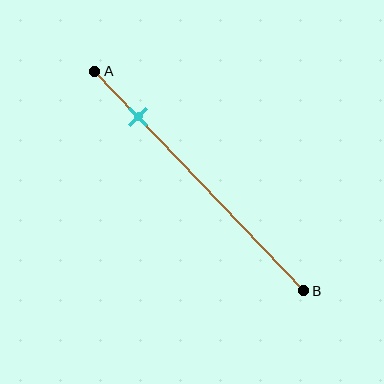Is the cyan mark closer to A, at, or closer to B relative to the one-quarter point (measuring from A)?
The cyan mark is closer to point A than the one-quarter point of segment AB.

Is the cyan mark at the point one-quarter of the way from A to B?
No, the mark is at about 20% from A, not at the 25% one-quarter point.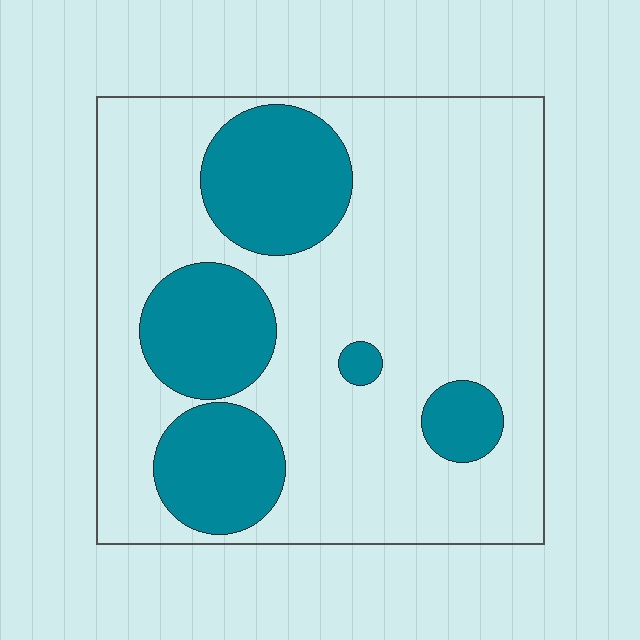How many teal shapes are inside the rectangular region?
5.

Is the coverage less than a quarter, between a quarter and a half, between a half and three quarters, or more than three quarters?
Between a quarter and a half.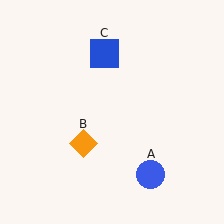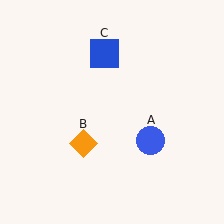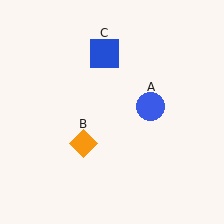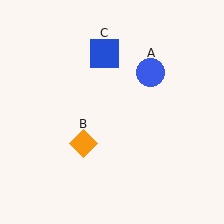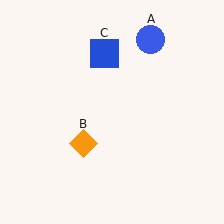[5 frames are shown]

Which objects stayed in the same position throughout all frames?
Orange diamond (object B) and blue square (object C) remained stationary.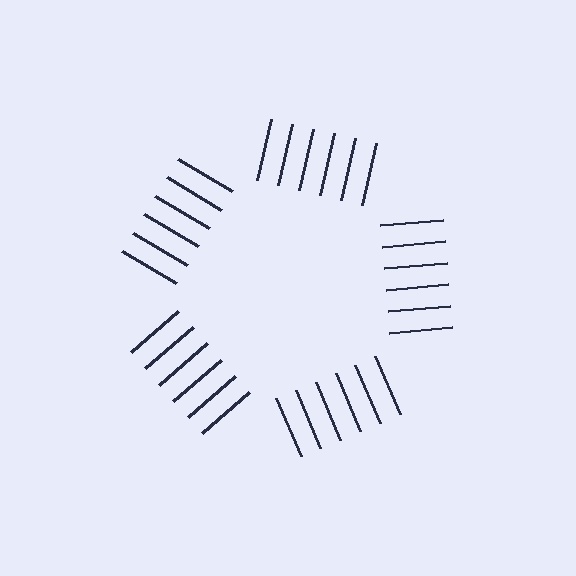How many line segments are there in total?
30 — 6 along each of the 5 edges.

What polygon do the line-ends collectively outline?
An illusory pentagon — the line segments terminate on its edges but no continuous stroke is drawn.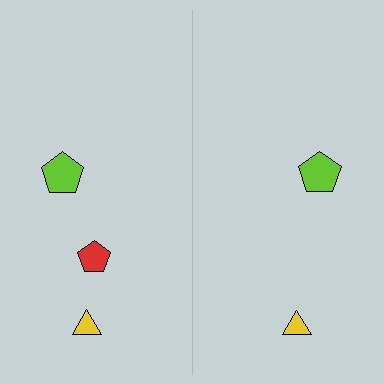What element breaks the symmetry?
A red pentagon is missing from the right side.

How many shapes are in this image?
There are 5 shapes in this image.